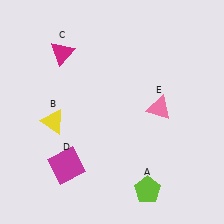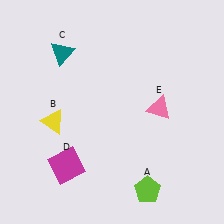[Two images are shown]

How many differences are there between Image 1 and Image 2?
There is 1 difference between the two images.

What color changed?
The triangle (C) changed from magenta in Image 1 to teal in Image 2.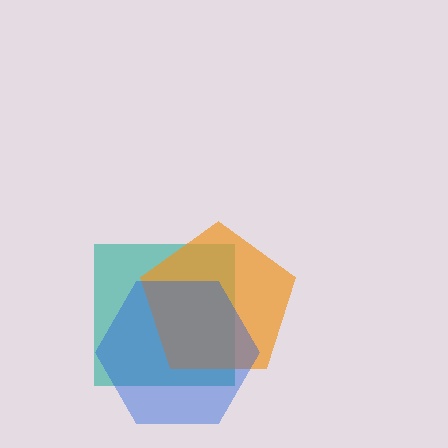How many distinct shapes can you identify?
There are 3 distinct shapes: a teal square, an orange pentagon, a blue hexagon.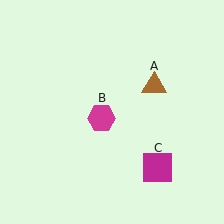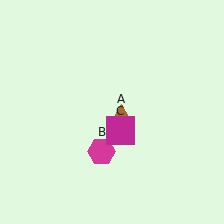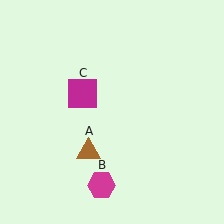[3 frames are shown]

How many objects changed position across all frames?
3 objects changed position: brown triangle (object A), magenta hexagon (object B), magenta square (object C).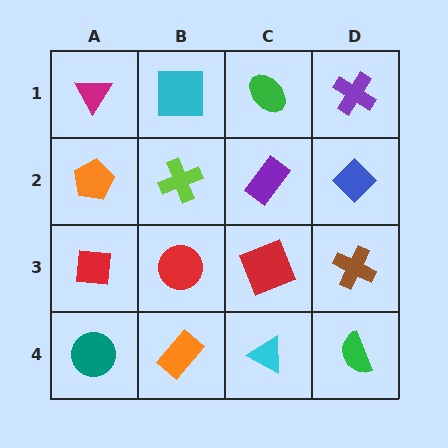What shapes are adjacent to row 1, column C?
A purple rectangle (row 2, column C), a cyan square (row 1, column B), a purple cross (row 1, column D).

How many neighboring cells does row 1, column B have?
3.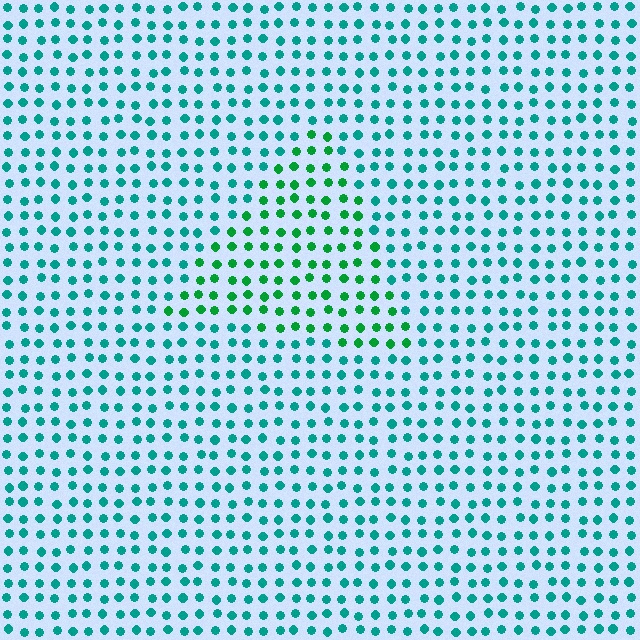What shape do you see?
I see a triangle.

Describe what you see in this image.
The image is filled with small teal elements in a uniform arrangement. A triangle-shaped region is visible where the elements are tinted to a slightly different hue, forming a subtle color boundary.